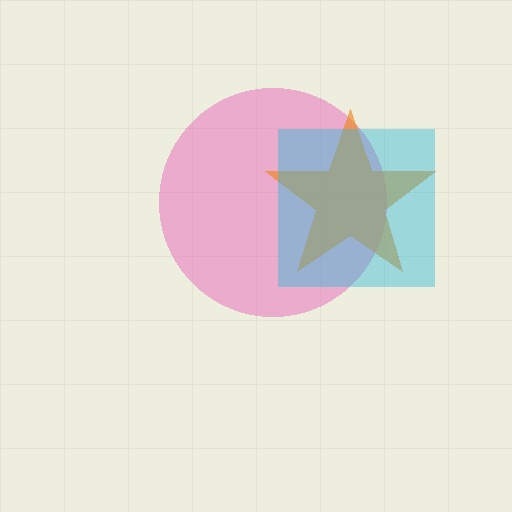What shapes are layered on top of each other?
The layered shapes are: a pink circle, an orange star, a cyan square.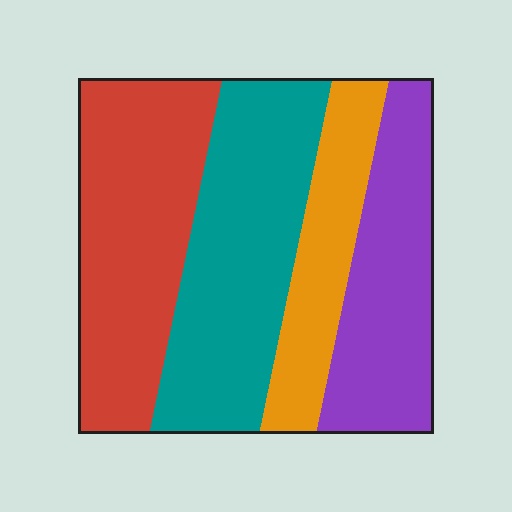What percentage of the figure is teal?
Teal covers 31% of the figure.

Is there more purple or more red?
Red.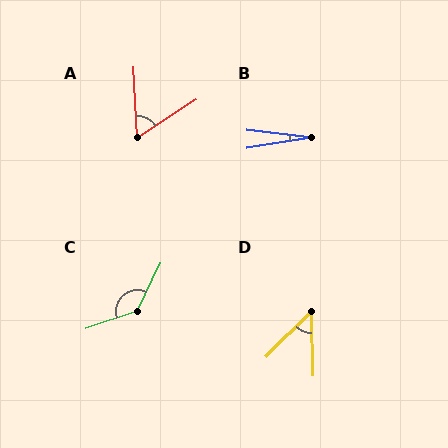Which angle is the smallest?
B, at approximately 15 degrees.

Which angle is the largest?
C, at approximately 134 degrees.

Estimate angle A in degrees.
Approximately 60 degrees.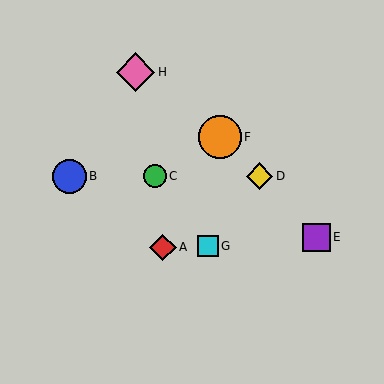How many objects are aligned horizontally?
3 objects (B, C, D) are aligned horizontally.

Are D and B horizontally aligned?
Yes, both are at y≈176.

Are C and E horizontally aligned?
No, C is at y≈176 and E is at y≈237.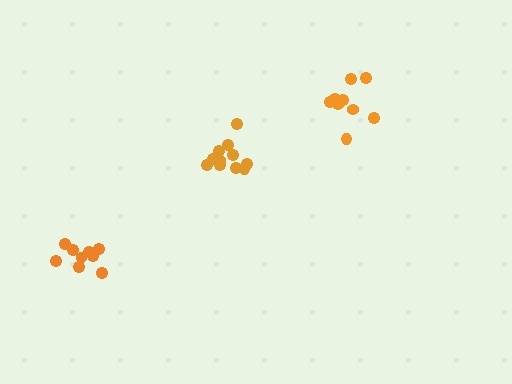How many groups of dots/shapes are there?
There are 3 groups.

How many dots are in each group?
Group 1: 12 dots, Group 2: 9 dots, Group 3: 9 dots (30 total).